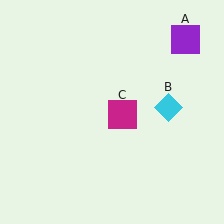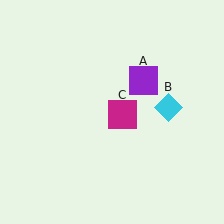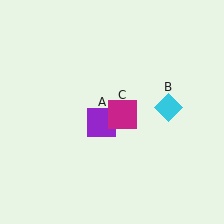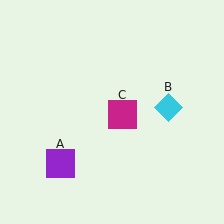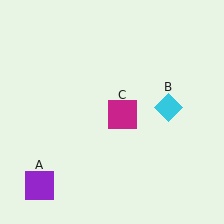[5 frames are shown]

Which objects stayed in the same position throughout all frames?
Cyan diamond (object B) and magenta square (object C) remained stationary.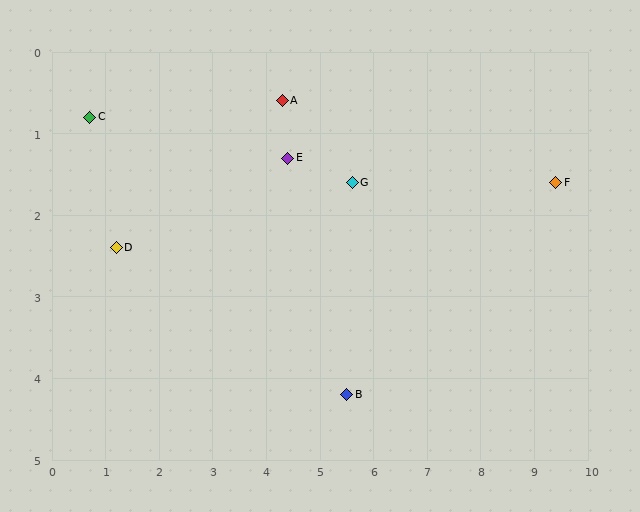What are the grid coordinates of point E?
Point E is at approximately (4.4, 1.3).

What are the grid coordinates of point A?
Point A is at approximately (4.3, 0.6).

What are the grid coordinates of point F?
Point F is at approximately (9.4, 1.6).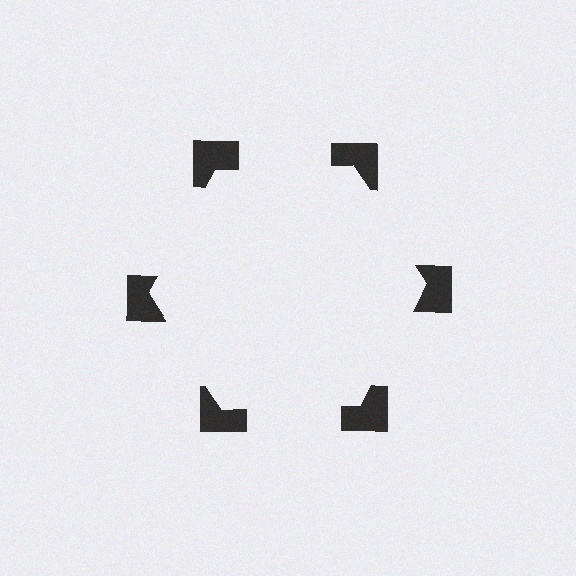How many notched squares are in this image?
There are 6 — one at each vertex of the illusory hexagon.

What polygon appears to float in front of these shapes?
An illusory hexagon — its edges are inferred from the aligned wedge cuts in the notched squares, not physically drawn.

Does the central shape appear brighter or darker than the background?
It typically appears slightly brighter than the background, even though no actual brightness change is drawn.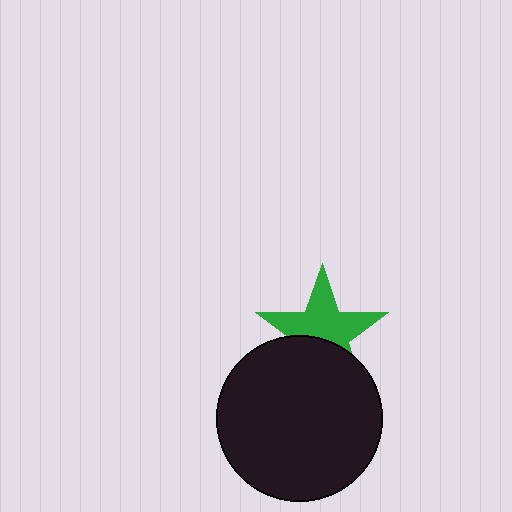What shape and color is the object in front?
The object in front is a black circle.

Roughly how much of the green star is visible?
About half of it is visible (roughly 61%).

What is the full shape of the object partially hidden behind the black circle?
The partially hidden object is a green star.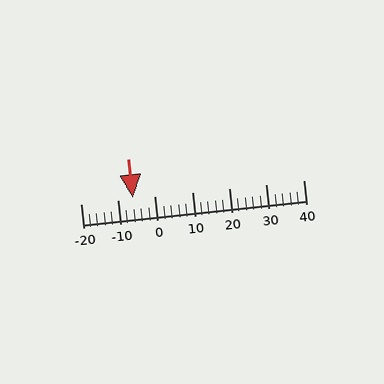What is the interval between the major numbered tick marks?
The major tick marks are spaced 10 units apart.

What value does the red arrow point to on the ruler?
The red arrow points to approximately -6.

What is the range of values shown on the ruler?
The ruler shows values from -20 to 40.